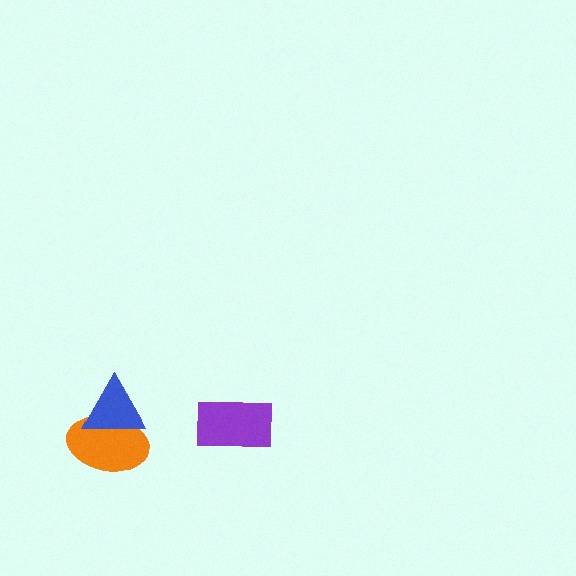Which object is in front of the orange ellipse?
The blue triangle is in front of the orange ellipse.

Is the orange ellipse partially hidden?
Yes, it is partially covered by another shape.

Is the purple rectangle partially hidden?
No, no other shape covers it.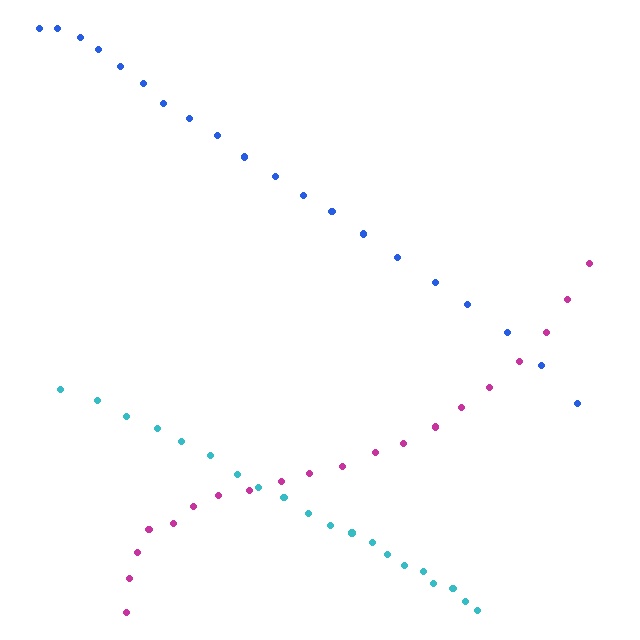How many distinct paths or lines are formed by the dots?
There are 3 distinct paths.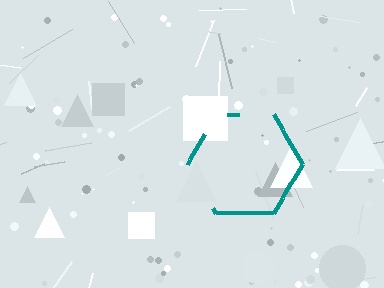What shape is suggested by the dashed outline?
The dashed outline suggests a hexagon.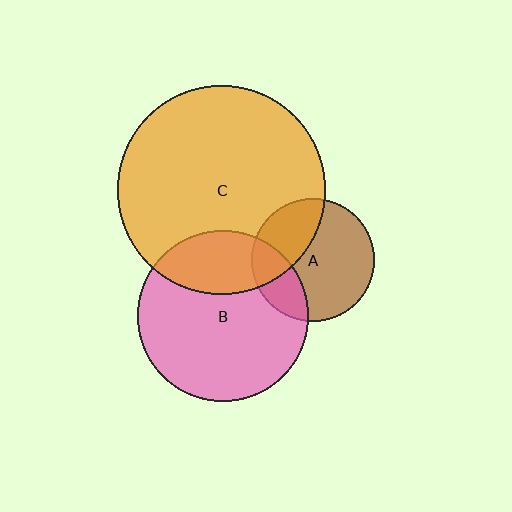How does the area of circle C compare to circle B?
Approximately 1.5 times.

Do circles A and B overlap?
Yes.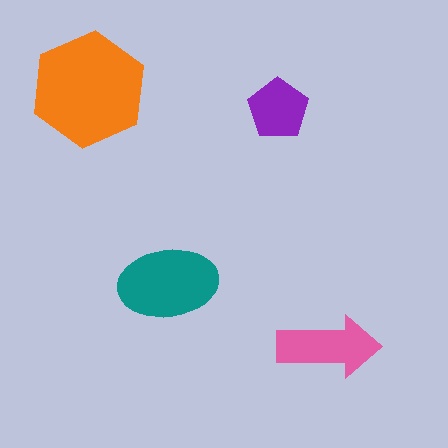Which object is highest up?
The orange hexagon is topmost.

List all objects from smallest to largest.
The purple pentagon, the pink arrow, the teal ellipse, the orange hexagon.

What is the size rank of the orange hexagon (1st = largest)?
1st.